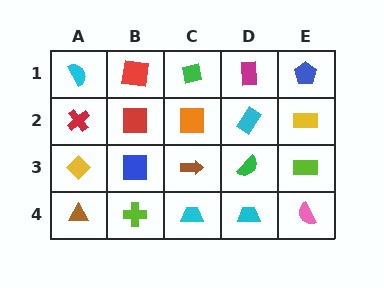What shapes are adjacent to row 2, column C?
A green square (row 1, column C), a brown arrow (row 3, column C), a red square (row 2, column B), a cyan rectangle (row 2, column D).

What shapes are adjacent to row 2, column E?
A blue pentagon (row 1, column E), a lime rectangle (row 3, column E), a cyan rectangle (row 2, column D).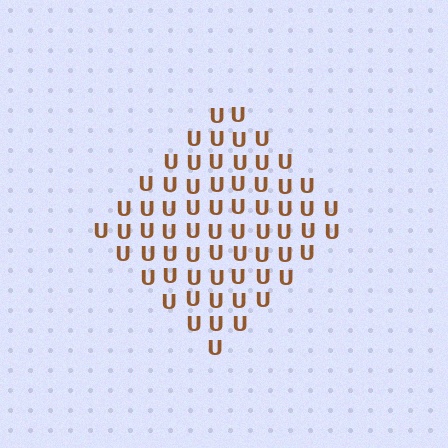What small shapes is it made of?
It is made of small letter U's.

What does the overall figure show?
The overall figure shows a diamond.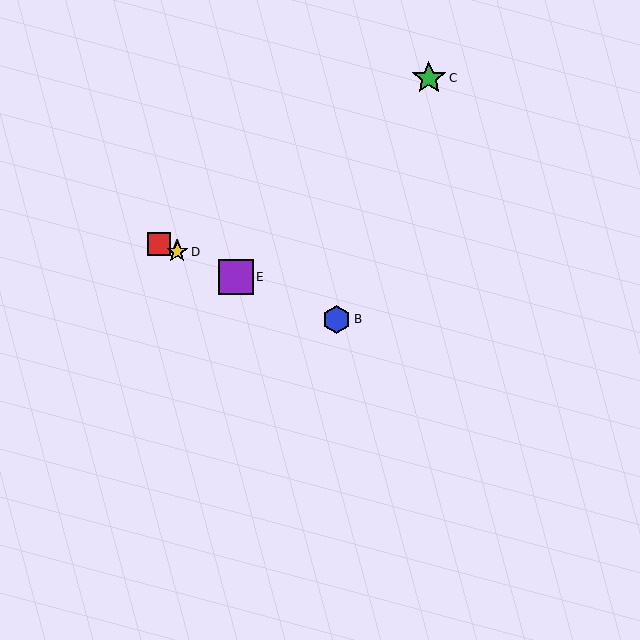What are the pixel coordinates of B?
Object B is at (337, 319).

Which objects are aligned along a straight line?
Objects A, B, D, E are aligned along a straight line.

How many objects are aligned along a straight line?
4 objects (A, B, D, E) are aligned along a straight line.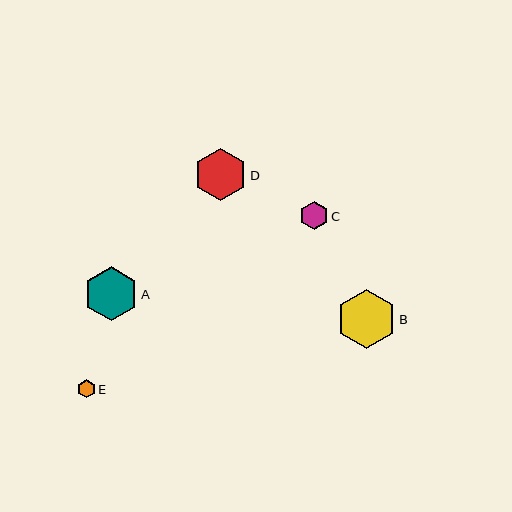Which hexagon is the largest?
Hexagon B is the largest with a size of approximately 59 pixels.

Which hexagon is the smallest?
Hexagon E is the smallest with a size of approximately 18 pixels.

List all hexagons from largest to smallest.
From largest to smallest: B, A, D, C, E.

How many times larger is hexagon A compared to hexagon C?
Hexagon A is approximately 1.9 times the size of hexagon C.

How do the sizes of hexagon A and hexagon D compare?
Hexagon A and hexagon D are approximately the same size.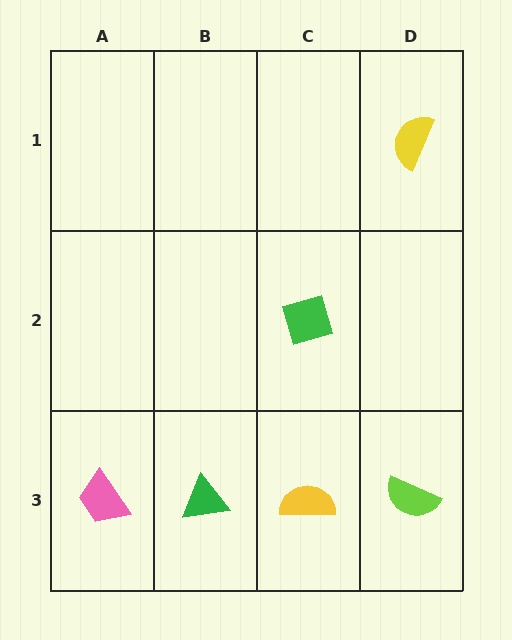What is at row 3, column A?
A pink trapezoid.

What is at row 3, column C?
A yellow semicircle.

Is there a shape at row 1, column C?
No, that cell is empty.